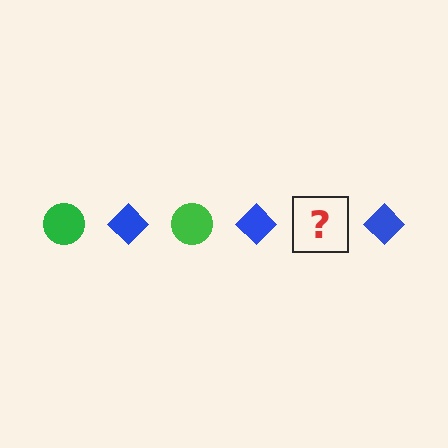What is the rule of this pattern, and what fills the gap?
The rule is that the pattern alternates between green circle and blue diamond. The gap should be filled with a green circle.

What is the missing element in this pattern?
The missing element is a green circle.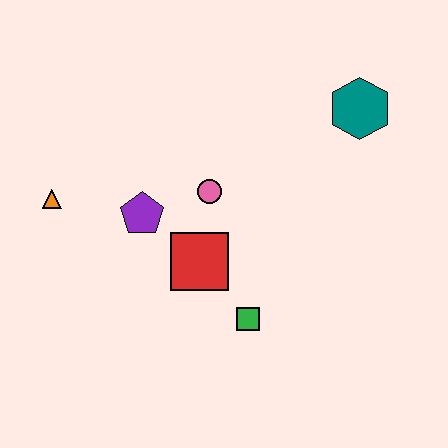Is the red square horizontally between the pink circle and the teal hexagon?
No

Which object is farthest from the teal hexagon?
The orange triangle is farthest from the teal hexagon.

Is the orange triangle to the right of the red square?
No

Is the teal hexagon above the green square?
Yes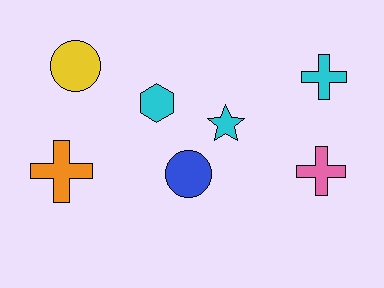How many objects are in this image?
There are 7 objects.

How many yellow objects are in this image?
There is 1 yellow object.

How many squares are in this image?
There are no squares.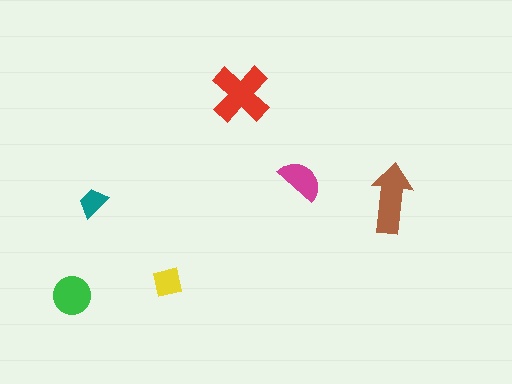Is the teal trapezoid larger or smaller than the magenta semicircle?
Smaller.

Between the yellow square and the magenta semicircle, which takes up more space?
The magenta semicircle.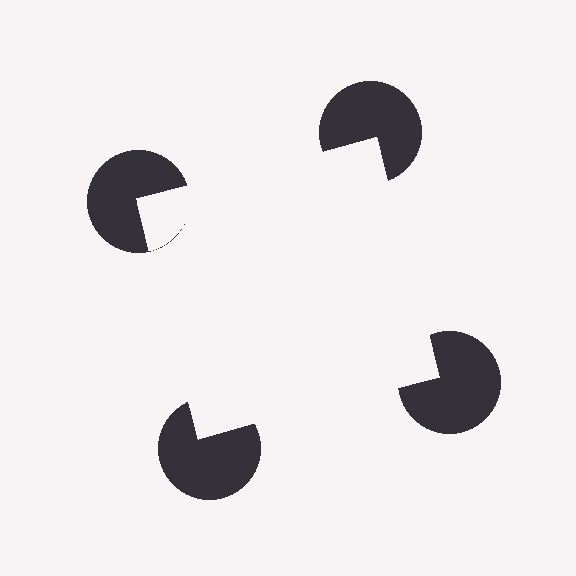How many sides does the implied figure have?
4 sides.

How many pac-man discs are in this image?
There are 4 — one at each vertex of the illusory square.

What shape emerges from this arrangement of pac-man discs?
An illusory square — its edges are inferred from the aligned wedge cuts in the pac-man discs, not physically drawn.